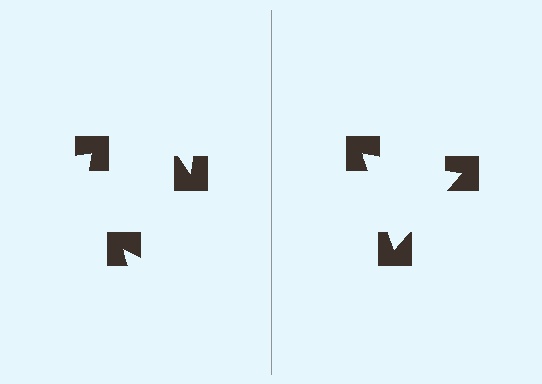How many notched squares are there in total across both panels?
6 — 3 on each side.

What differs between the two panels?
The notched squares are positioned identically on both sides; only the wedge orientations differ. On the right they align to a triangle; on the left they are misaligned.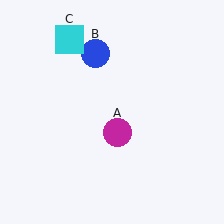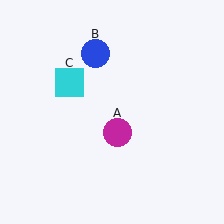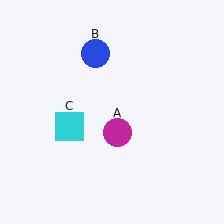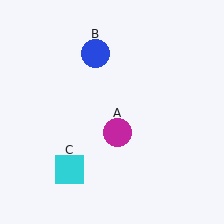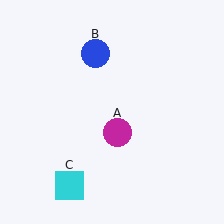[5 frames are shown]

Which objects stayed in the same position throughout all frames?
Magenta circle (object A) and blue circle (object B) remained stationary.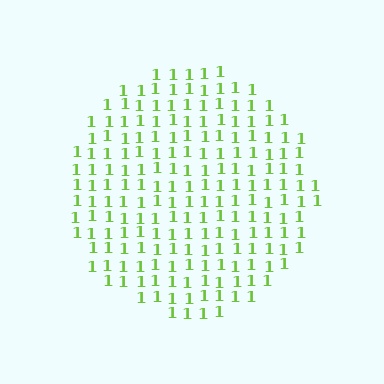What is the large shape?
The large shape is a circle.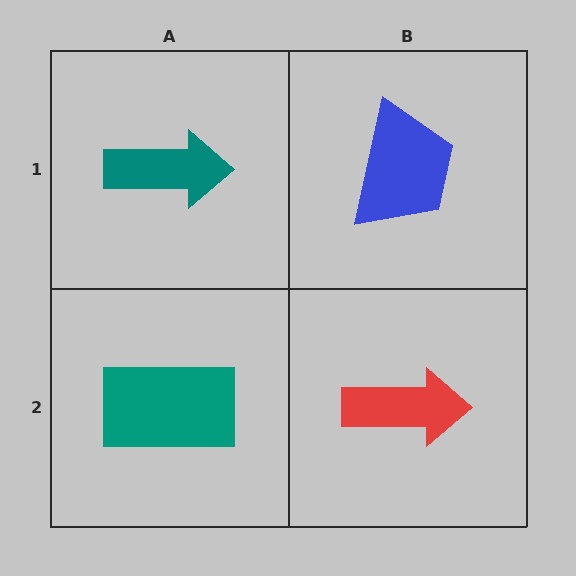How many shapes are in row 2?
2 shapes.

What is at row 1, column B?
A blue trapezoid.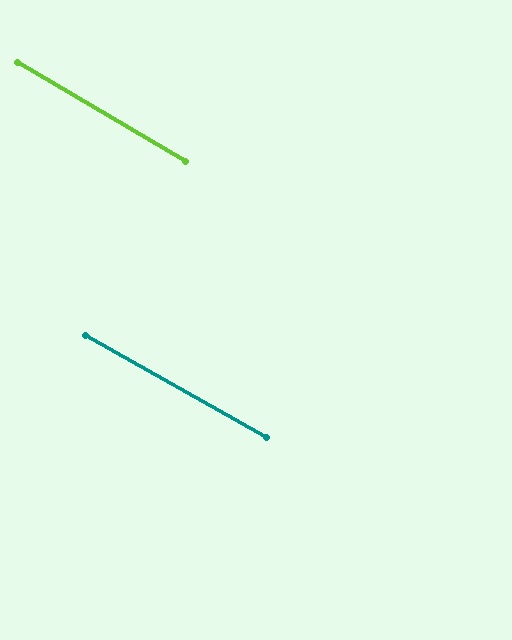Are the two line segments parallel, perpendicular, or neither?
Parallel — their directions differ by only 1.2°.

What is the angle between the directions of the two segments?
Approximately 1 degree.